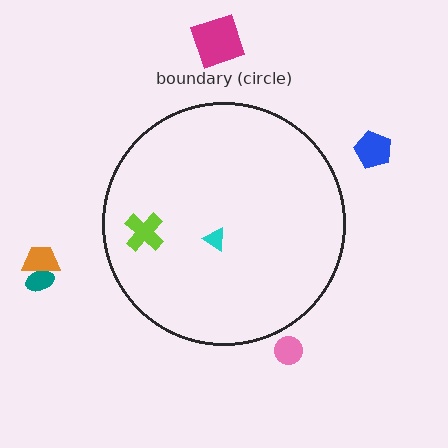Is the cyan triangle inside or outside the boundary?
Inside.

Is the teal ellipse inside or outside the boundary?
Outside.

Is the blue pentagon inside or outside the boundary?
Outside.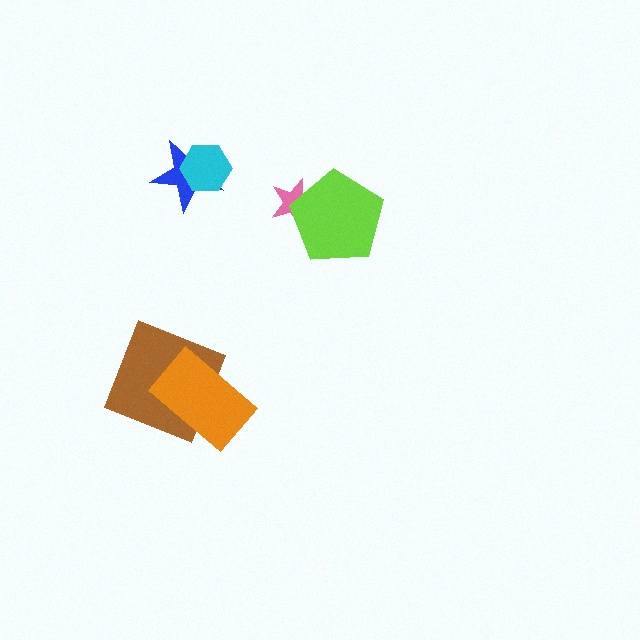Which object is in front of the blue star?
The cyan hexagon is in front of the blue star.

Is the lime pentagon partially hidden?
No, no other shape covers it.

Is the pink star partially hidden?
Yes, it is partially covered by another shape.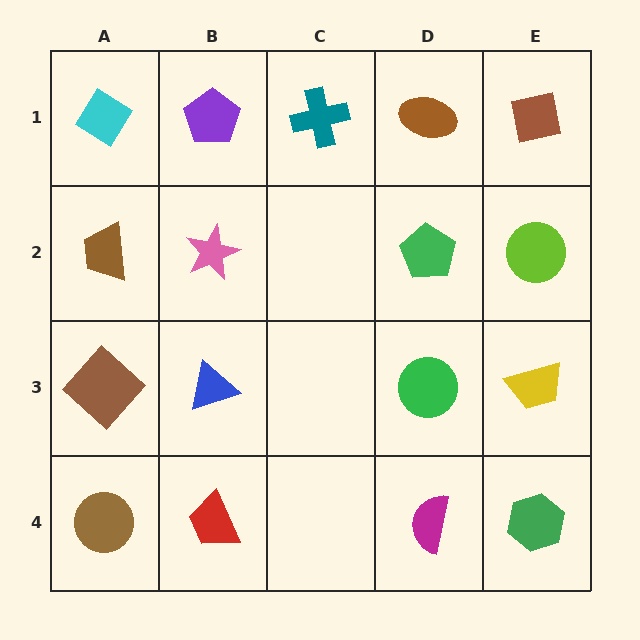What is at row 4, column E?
A green hexagon.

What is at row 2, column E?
A lime circle.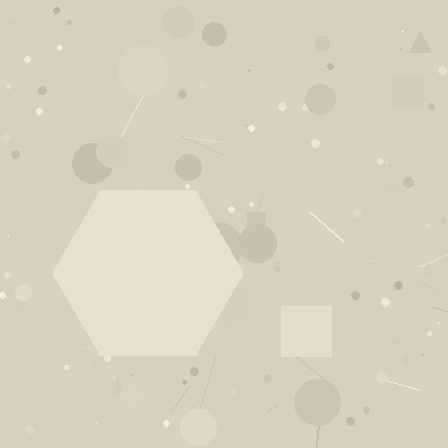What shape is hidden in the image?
A hexagon is hidden in the image.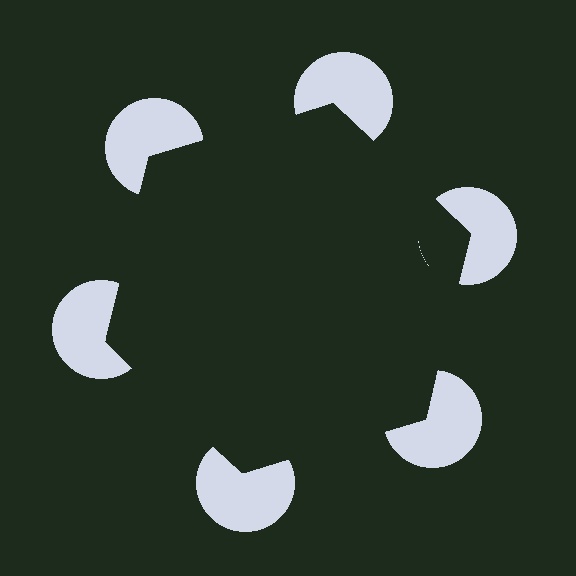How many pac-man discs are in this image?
There are 6 — one at each vertex of the illusory hexagon.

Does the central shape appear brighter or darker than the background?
It typically appears slightly darker than the background, even though no actual brightness change is drawn.